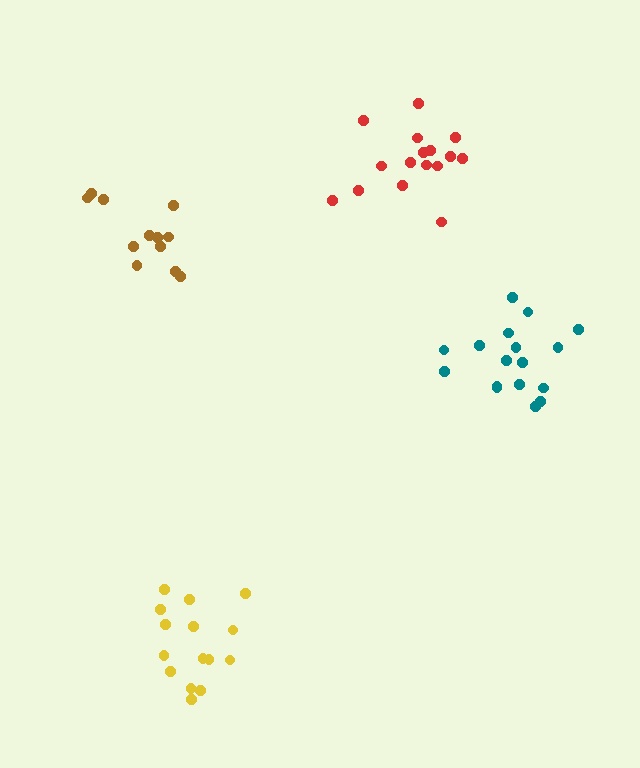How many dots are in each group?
Group 1: 16 dots, Group 2: 12 dots, Group 3: 17 dots, Group 4: 15 dots (60 total).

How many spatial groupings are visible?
There are 4 spatial groupings.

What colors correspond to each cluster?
The clusters are colored: red, brown, teal, yellow.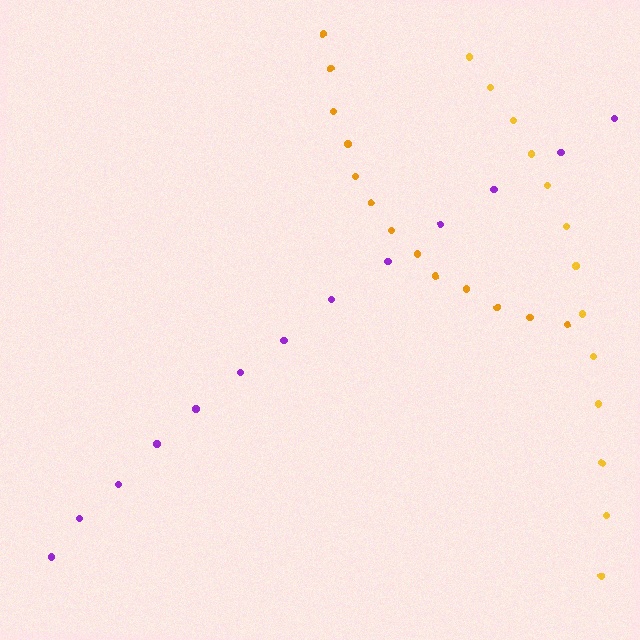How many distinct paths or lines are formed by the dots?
There are 3 distinct paths.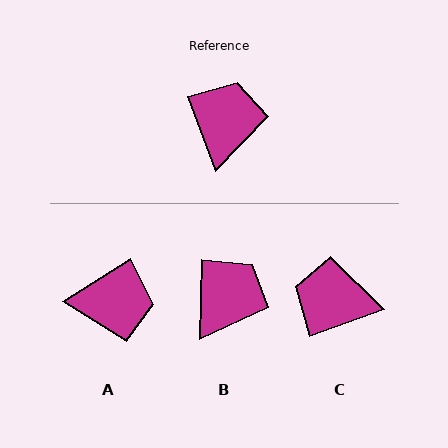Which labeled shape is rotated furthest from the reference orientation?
C, about 90 degrees away.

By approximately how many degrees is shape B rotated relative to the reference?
Approximately 21 degrees clockwise.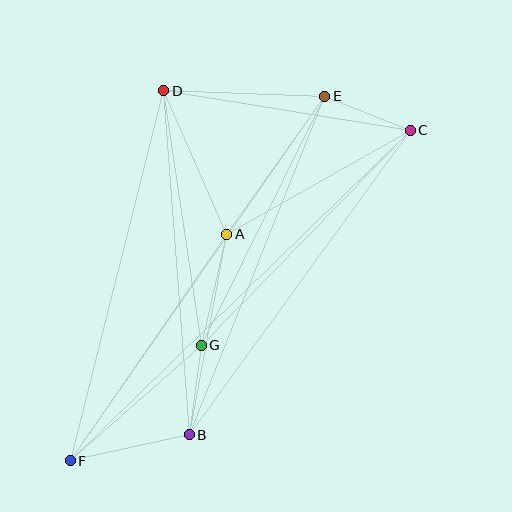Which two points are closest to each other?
Points B and G are closest to each other.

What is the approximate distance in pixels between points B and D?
The distance between B and D is approximately 345 pixels.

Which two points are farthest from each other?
Points C and F are farthest from each other.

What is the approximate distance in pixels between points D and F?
The distance between D and F is approximately 382 pixels.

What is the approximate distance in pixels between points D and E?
The distance between D and E is approximately 161 pixels.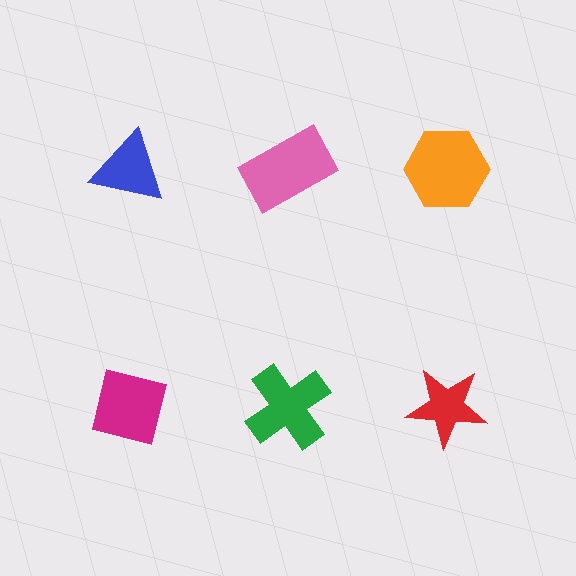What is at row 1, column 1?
A blue triangle.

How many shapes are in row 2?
3 shapes.